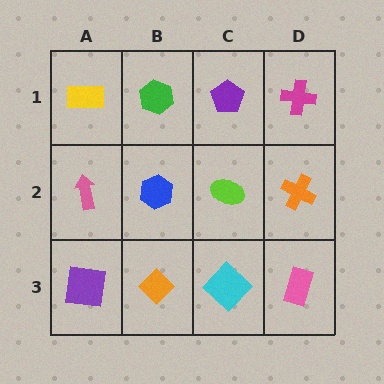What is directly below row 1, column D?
An orange cross.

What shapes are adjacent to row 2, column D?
A magenta cross (row 1, column D), a pink rectangle (row 3, column D), a lime ellipse (row 2, column C).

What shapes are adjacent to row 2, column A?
A yellow rectangle (row 1, column A), a purple square (row 3, column A), a blue hexagon (row 2, column B).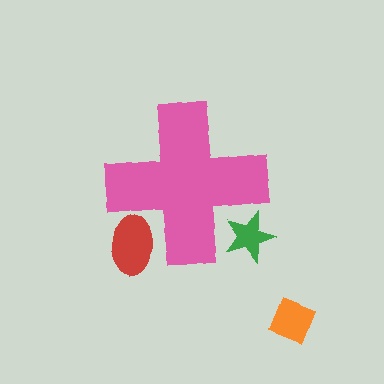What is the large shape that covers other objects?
A pink cross.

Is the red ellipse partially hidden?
Yes, the red ellipse is partially hidden behind the pink cross.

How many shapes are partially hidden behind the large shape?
2 shapes are partially hidden.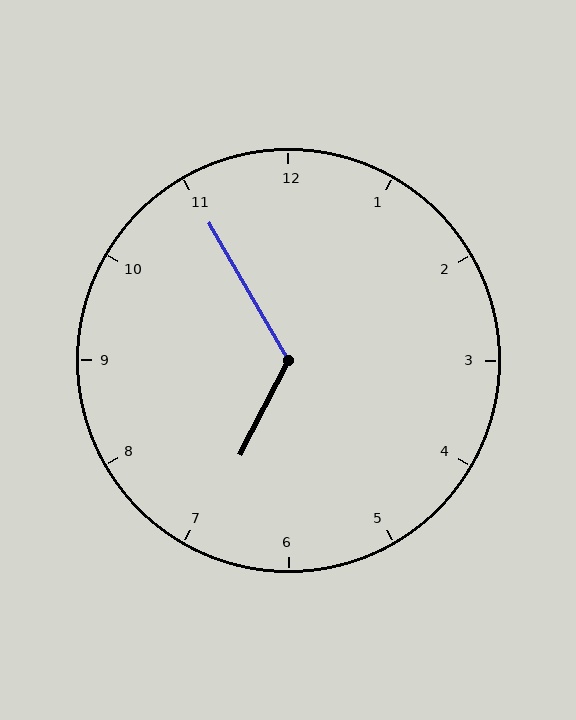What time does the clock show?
6:55.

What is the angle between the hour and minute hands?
Approximately 122 degrees.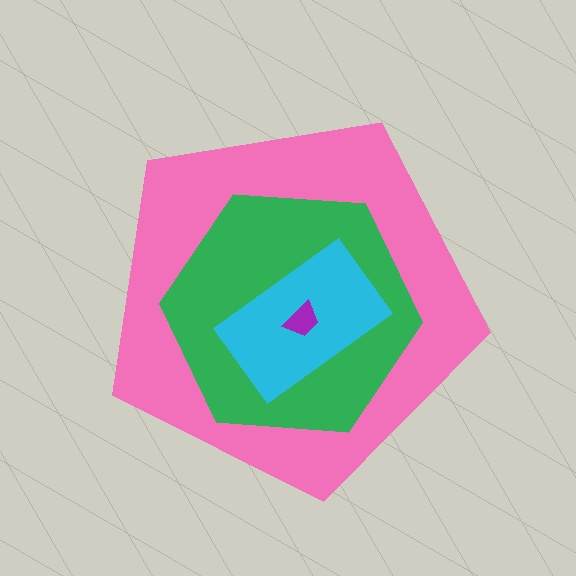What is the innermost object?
The purple trapezoid.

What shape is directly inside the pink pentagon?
The green hexagon.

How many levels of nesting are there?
4.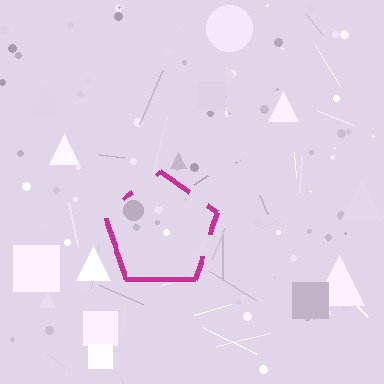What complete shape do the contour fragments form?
The contour fragments form a pentagon.